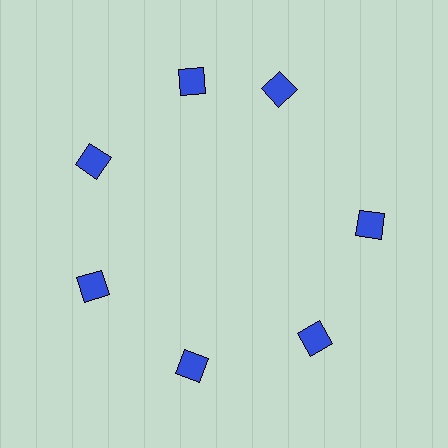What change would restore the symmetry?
The symmetry would be restored by rotating it back into even spacing with its neighbors so that all 7 squares sit at equal angles and equal distance from the center.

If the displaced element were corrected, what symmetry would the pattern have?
It would have 7-fold rotational symmetry — the pattern would map onto itself every 51 degrees.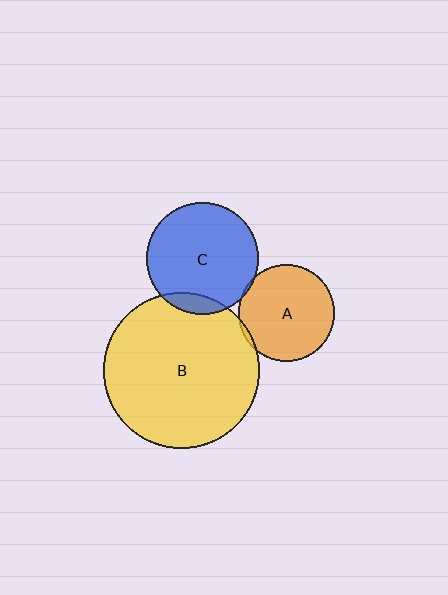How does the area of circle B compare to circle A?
Approximately 2.6 times.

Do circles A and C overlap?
Yes.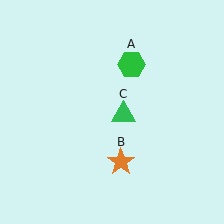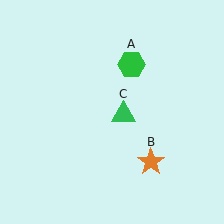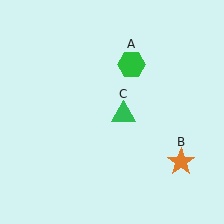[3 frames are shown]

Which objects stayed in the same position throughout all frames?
Green hexagon (object A) and green triangle (object C) remained stationary.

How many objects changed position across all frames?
1 object changed position: orange star (object B).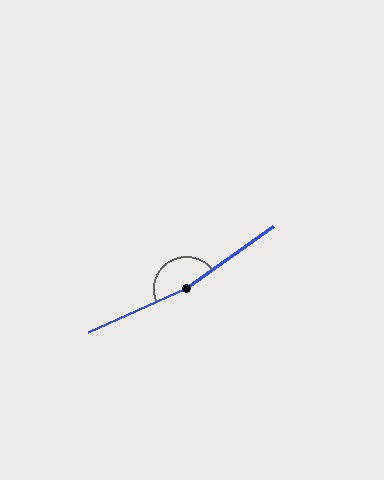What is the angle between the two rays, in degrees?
Approximately 169 degrees.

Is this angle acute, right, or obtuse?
It is obtuse.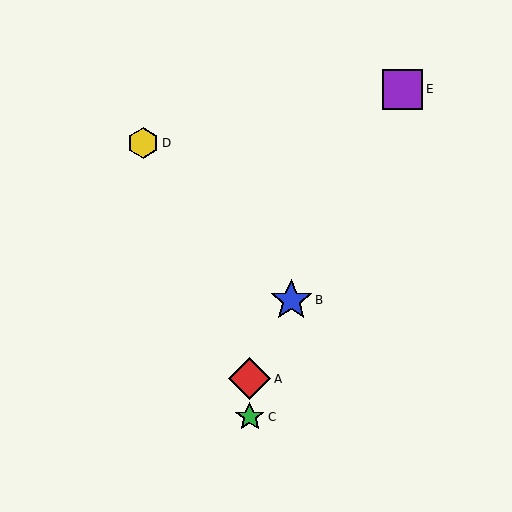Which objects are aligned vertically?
Objects A, C are aligned vertically.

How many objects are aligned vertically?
2 objects (A, C) are aligned vertically.